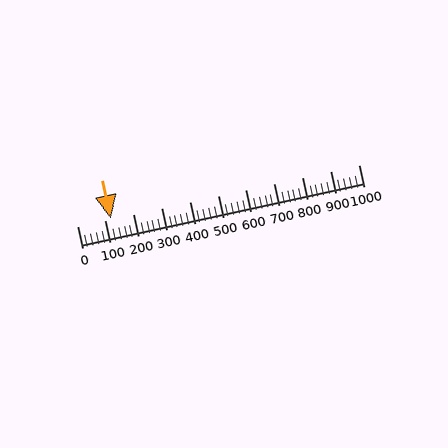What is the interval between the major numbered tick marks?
The major tick marks are spaced 100 units apart.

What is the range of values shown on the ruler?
The ruler shows values from 0 to 1000.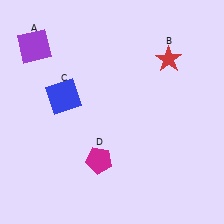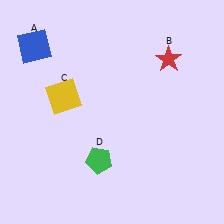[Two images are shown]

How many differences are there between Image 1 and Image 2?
There are 3 differences between the two images.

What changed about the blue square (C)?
In Image 1, C is blue. In Image 2, it changed to yellow.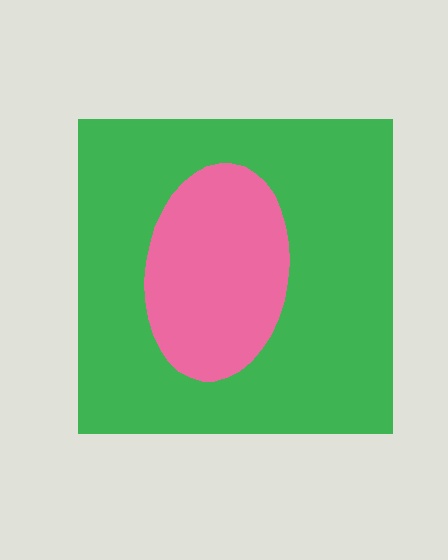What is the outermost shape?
The green square.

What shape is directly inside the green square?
The pink ellipse.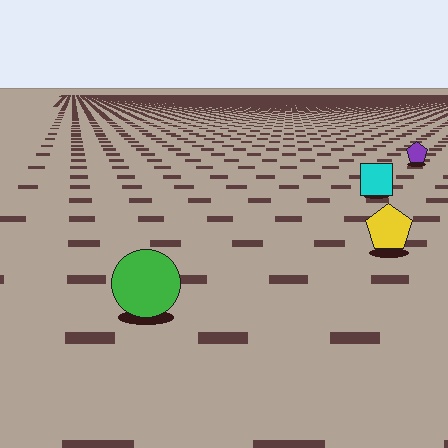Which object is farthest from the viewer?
The purple pentagon is farthest from the viewer. It appears smaller and the ground texture around it is denser.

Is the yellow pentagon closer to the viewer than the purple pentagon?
Yes. The yellow pentagon is closer — you can tell from the texture gradient: the ground texture is coarser near it.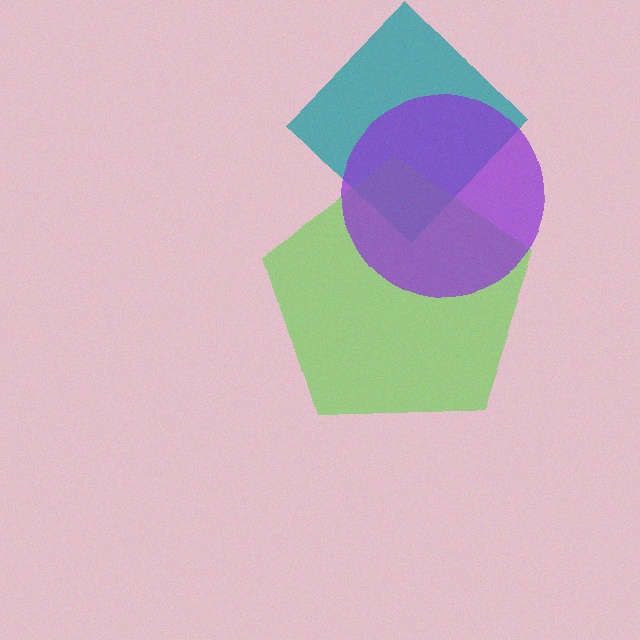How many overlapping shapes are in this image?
There are 3 overlapping shapes in the image.